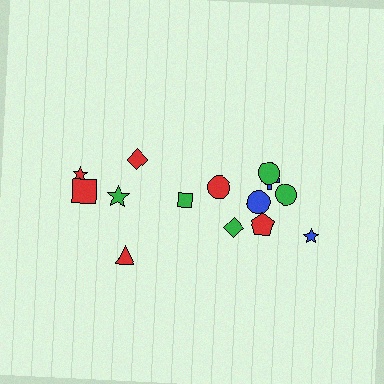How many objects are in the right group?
There are 8 objects.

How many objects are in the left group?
There are 6 objects.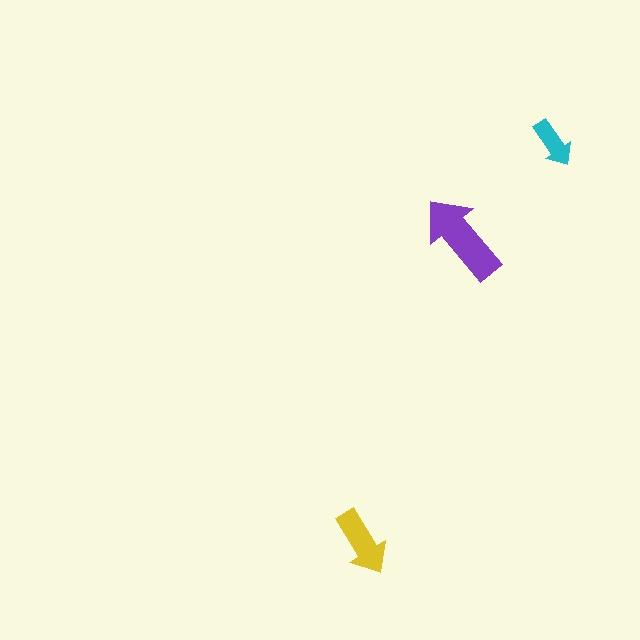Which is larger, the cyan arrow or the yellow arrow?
The yellow one.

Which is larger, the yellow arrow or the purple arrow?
The purple one.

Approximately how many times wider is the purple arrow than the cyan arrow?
About 2 times wider.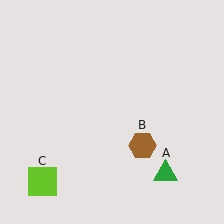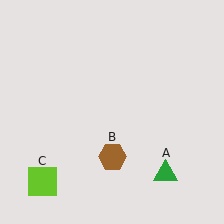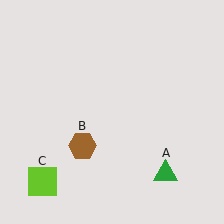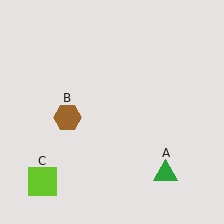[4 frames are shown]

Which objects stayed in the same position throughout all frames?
Green triangle (object A) and lime square (object C) remained stationary.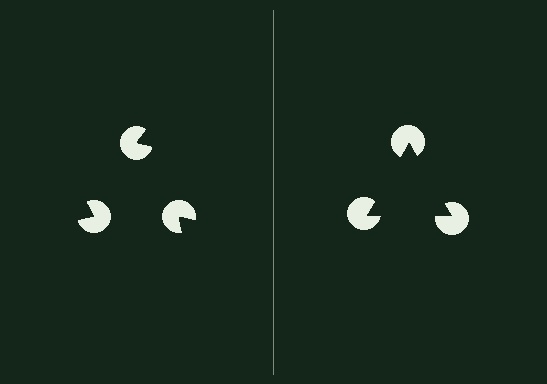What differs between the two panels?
The pac-man discs are positioned identically on both sides; only the wedge orientations differ. On the right they align to a triangle; on the left they are misaligned.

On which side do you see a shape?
An illusory triangle appears on the right side. On the left side the wedge cuts are rotated, so no coherent shape forms.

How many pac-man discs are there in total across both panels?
6 — 3 on each side.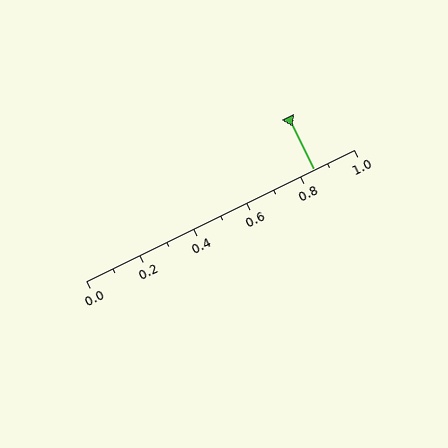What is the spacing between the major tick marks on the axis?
The major ticks are spaced 0.2 apart.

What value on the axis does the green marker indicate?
The marker indicates approximately 0.85.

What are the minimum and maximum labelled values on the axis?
The axis runs from 0.0 to 1.0.